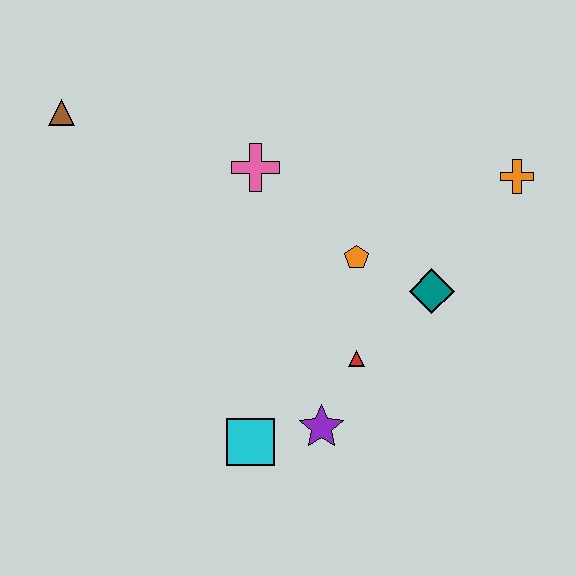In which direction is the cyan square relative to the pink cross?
The cyan square is below the pink cross.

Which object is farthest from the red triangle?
The brown triangle is farthest from the red triangle.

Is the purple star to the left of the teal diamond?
Yes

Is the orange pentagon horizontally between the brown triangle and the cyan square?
No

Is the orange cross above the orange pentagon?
Yes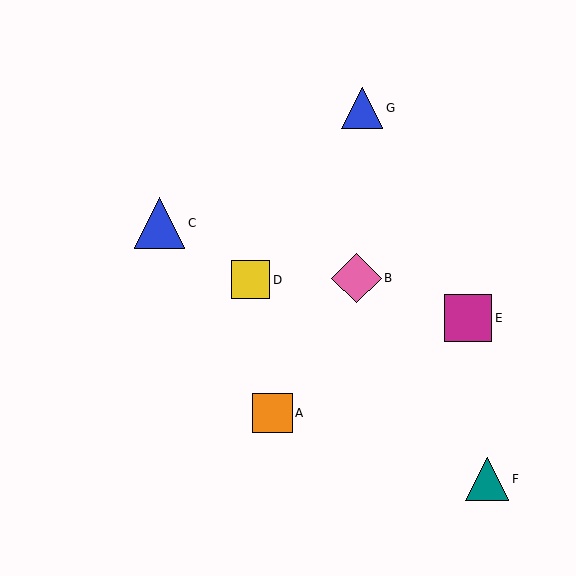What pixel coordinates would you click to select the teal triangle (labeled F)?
Click at (487, 479) to select the teal triangle F.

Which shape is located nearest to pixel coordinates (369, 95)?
The blue triangle (labeled G) at (362, 108) is nearest to that location.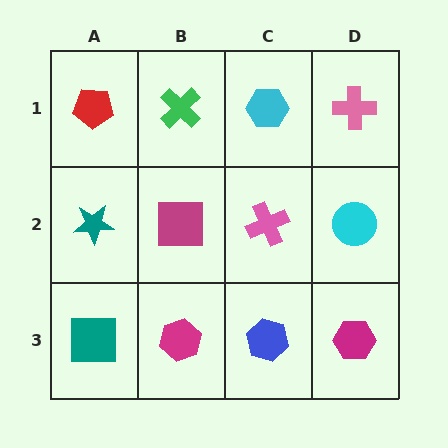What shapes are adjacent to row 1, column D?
A cyan circle (row 2, column D), a cyan hexagon (row 1, column C).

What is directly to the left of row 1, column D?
A cyan hexagon.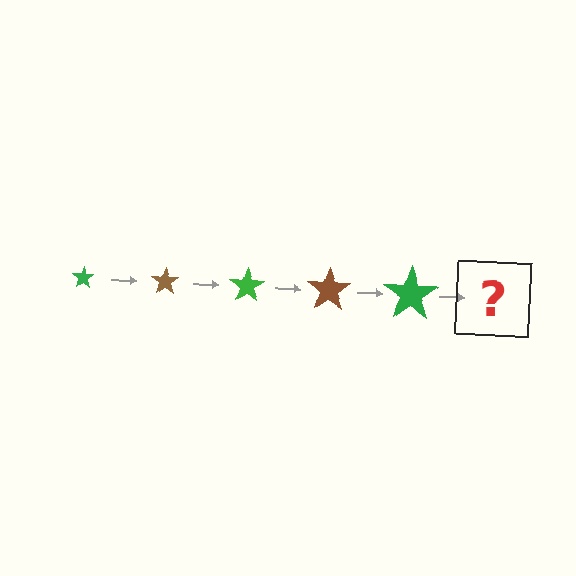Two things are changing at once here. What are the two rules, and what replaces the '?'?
The two rules are that the star grows larger each step and the color cycles through green and brown. The '?' should be a brown star, larger than the previous one.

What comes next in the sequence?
The next element should be a brown star, larger than the previous one.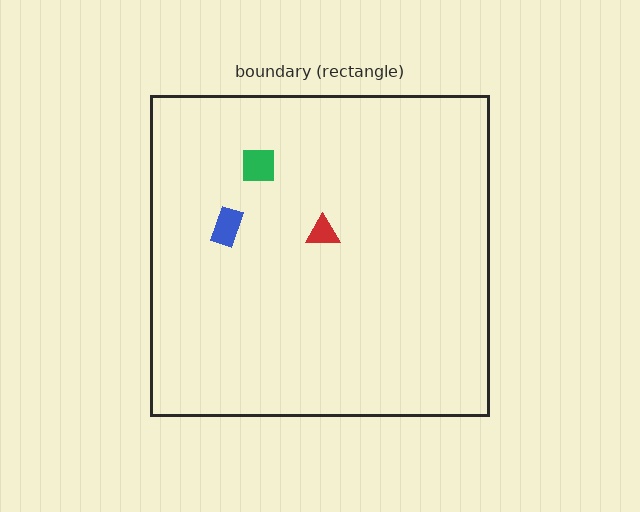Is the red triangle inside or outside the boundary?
Inside.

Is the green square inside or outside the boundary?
Inside.